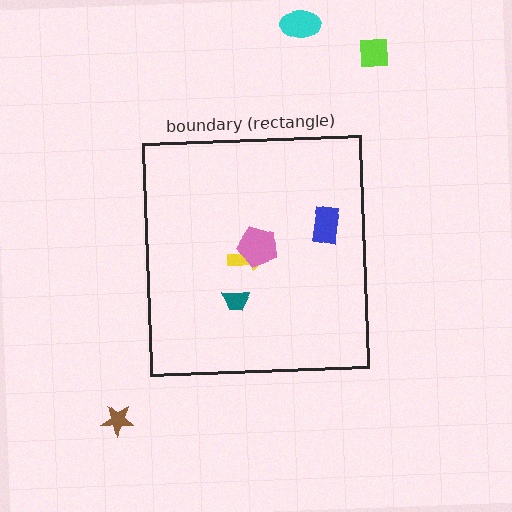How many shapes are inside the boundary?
4 inside, 3 outside.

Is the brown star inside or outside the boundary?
Outside.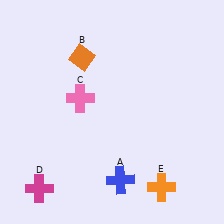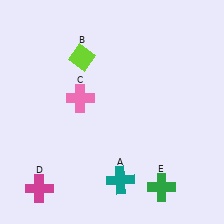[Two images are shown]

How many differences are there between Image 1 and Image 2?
There are 3 differences between the two images.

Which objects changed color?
A changed from blue to teal. B changed from orange to lime. E changed from orange to green.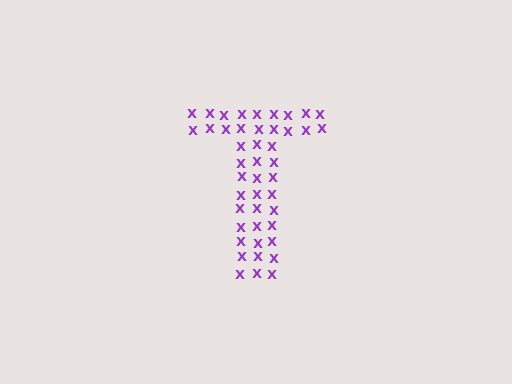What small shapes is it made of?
It is made of small letter X's.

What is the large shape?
The large shape is the letter T.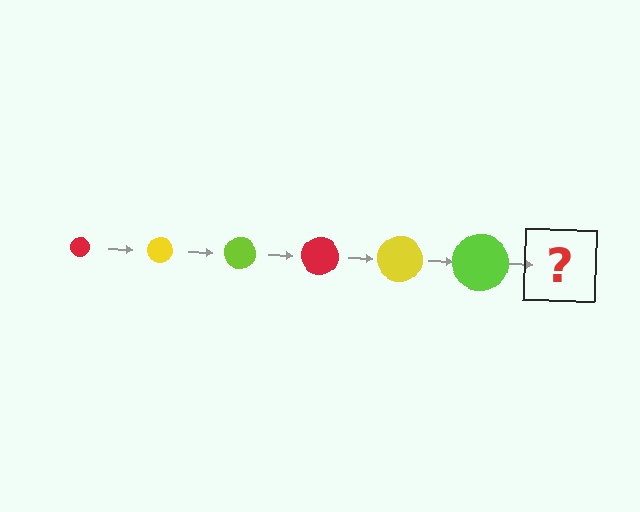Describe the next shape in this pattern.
It should be a red circle, larger than the previous one.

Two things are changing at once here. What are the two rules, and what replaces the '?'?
The two rules are that the circle grows larger each step and the color cycles through red, yellow, and lime. The '?' should be a red circle, larger than the previous one.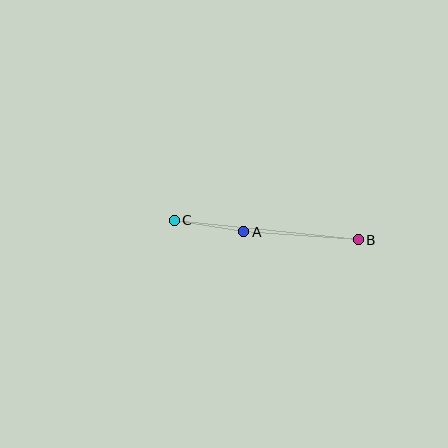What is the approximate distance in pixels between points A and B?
The distance between A and B is approximately 115 pixels.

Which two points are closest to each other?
Points A and C are closest to each other.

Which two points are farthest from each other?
Points B and C are farthest from each other.